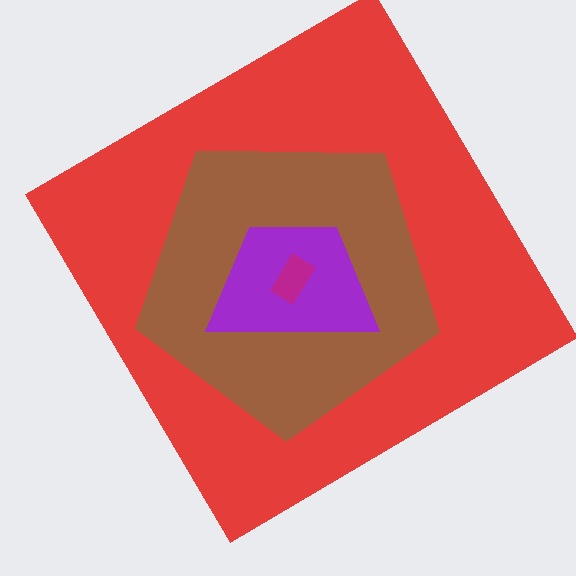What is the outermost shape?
The red diamond.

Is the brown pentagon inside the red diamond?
Yes.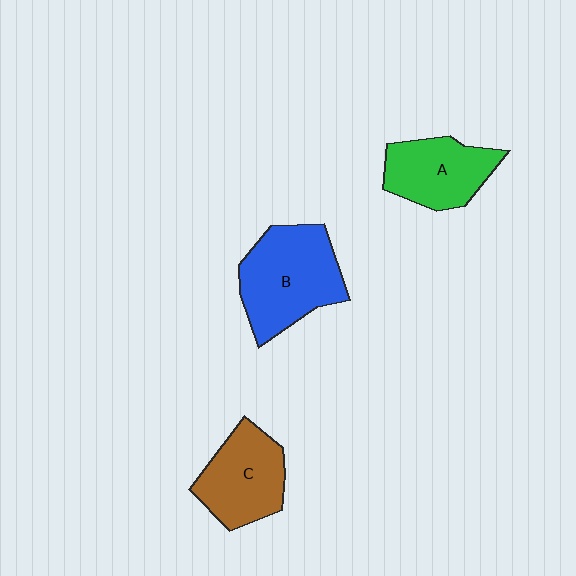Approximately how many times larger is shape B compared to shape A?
Approximately 1.4 times.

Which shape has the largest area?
Shape B (blue).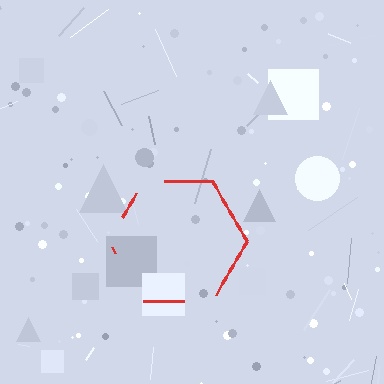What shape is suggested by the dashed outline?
The dashed outline suggests a hexagon.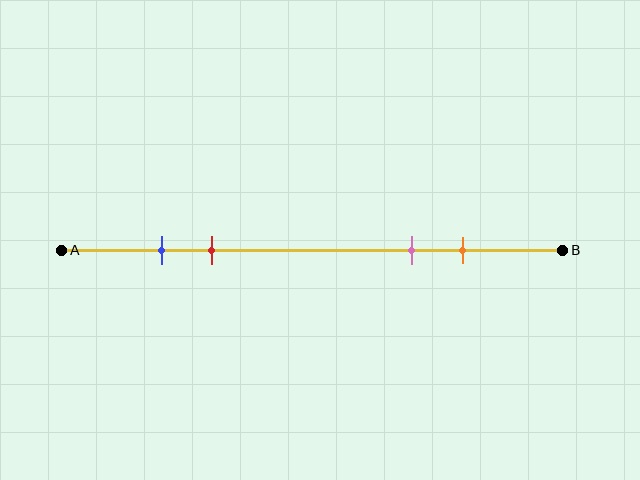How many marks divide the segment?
There are 4 marks dividing the segment.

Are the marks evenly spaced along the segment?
No, the marks are not evenly spaced.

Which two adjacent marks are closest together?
The blue and red marks are the closest adjacent pair.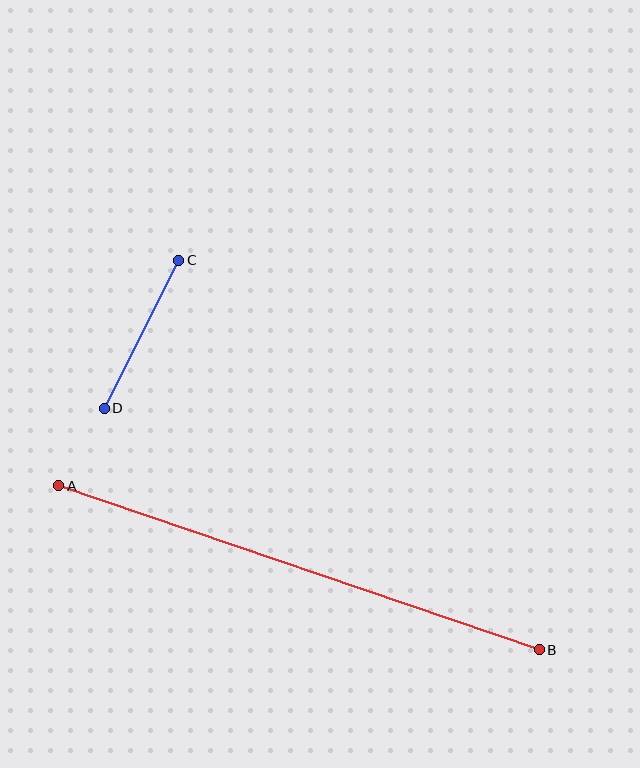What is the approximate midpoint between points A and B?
The midpoint is at approximately (299, 568) pixels.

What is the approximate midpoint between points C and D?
The midpoint is at approximately (141, 334) pixels.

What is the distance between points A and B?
The distance is approximately 508 pixels.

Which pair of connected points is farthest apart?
Points A and B are farthest apart.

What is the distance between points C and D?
The distance is approximately 166 pixels.